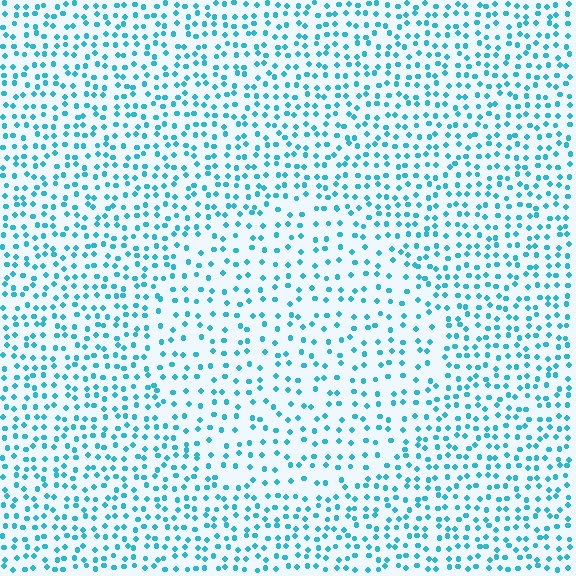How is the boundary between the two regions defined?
The boundary is defined by a change in element density (approximately 1.6x ratio). All elements are the same color, size, and shape.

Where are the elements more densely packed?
The elements are more densely packed outside the circle boundary.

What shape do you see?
I see a circle.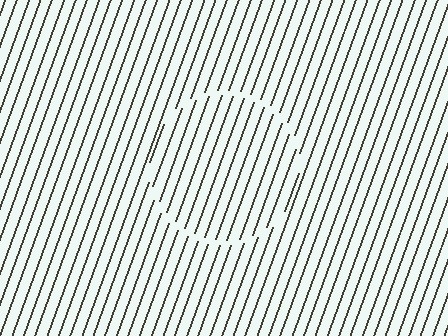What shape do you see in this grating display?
An illusory circle. The interior of the shape contains the same grating, shifted by half a period — the contour is defined by the phase discontinuity where line-ends from the inner and outer gratings abut.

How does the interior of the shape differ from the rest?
The interior of the shape contains the same grating, shifted by half a period — the contour is defined by the phase discontinuity where line-ends from the inner and outer gratings abut.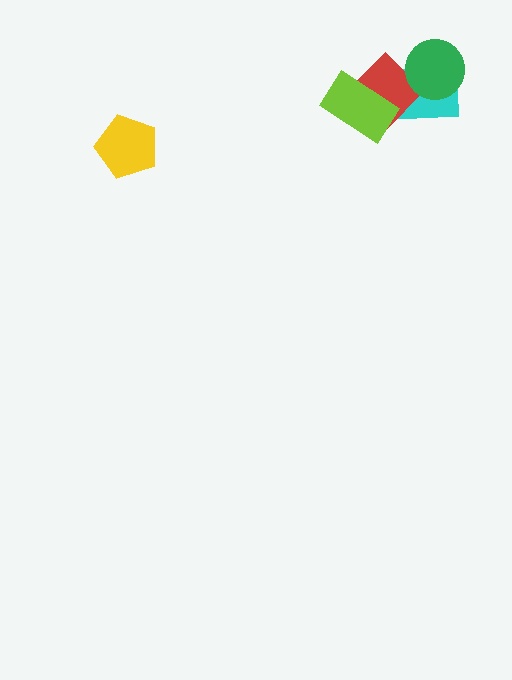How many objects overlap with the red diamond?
3 objects overlap with the red diamond.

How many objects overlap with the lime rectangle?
2 objects overlap with the lime rectangle.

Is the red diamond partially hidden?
Yes, it is partially covered by another shape.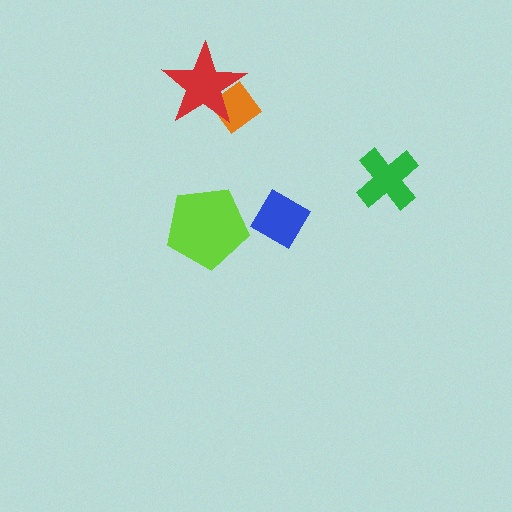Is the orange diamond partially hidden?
Yes, it is partially covered by another shape.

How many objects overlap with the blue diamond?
0 objects overlap with the blue diamond.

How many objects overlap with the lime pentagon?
0 objects overlap with the lime pentagon.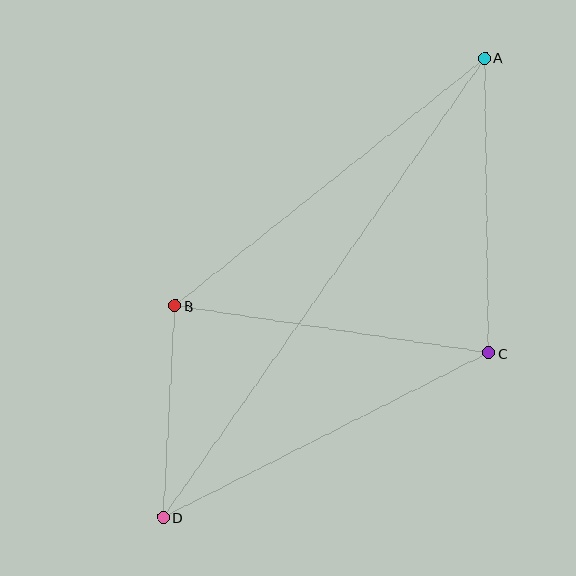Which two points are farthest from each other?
Points A and D are farthest from each other.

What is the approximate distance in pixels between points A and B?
The distance between A and B is approximately 396 pixels.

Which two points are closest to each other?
Points B and D are closest to each other.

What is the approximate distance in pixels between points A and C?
The distance between A and C is approximately 295 pixels.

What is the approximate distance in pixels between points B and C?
The distance between B and C is approximately 317 pixels.